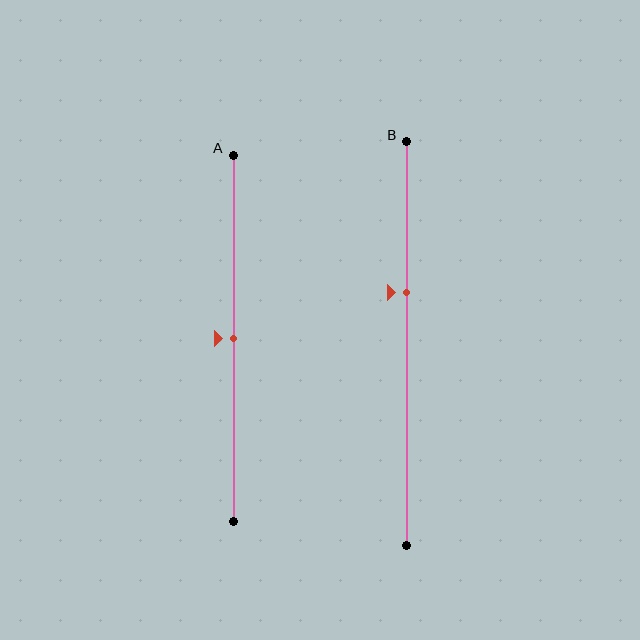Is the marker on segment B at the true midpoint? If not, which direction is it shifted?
No, the marker on segment B is shifted upward by about 13% of the segment length.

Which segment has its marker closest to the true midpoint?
Segment A has its marker closest to the true midpoint.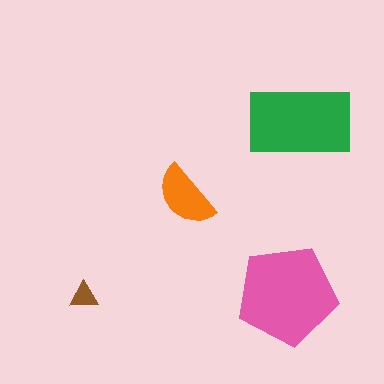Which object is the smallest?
The brown triangle.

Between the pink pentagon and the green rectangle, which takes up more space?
The pink pentagon.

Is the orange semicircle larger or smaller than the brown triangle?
Larger.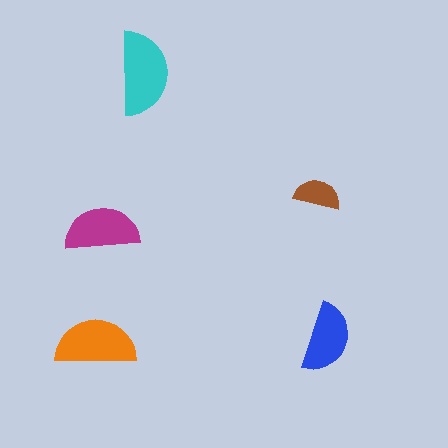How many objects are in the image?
There are 5 objects in the image.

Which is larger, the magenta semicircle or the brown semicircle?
The magenta one.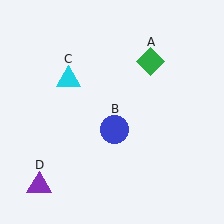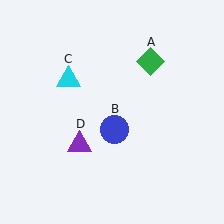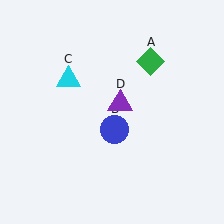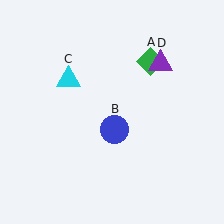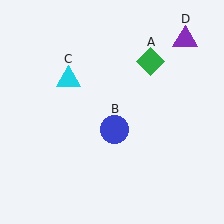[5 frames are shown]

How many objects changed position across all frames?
1 object changed position: purple triangle (object D).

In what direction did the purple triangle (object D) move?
The purple triangle (object D) moved up and to the right.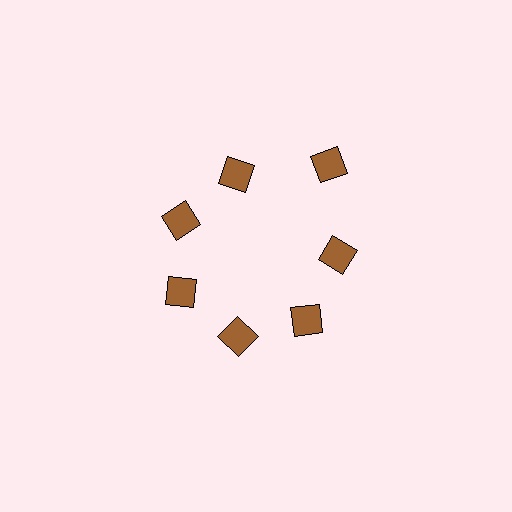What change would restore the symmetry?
The symmetry would be restored by moving it inward, back onto the ring so that all 7 diamonds sit at equal angles and equal distance from the center.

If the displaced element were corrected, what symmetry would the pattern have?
It would have 7-fold rotational symmetry — the pattern would map onto itself every 51 degrees.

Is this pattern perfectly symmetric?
No. The 7 brown diamonds are arranged in a ring, but one element near the 1 o'clock position is pushed outward from the center, breaking the 7-fold rotational symmetry.